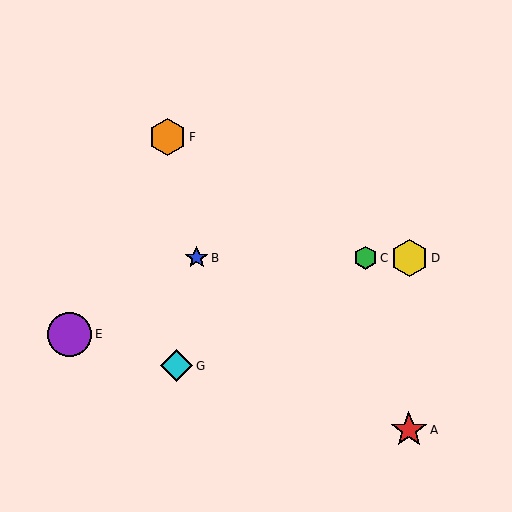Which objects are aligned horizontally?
Objects B, C, D are aligned horizontally.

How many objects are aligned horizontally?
3 objects (B, C, D) are aligned horizontally.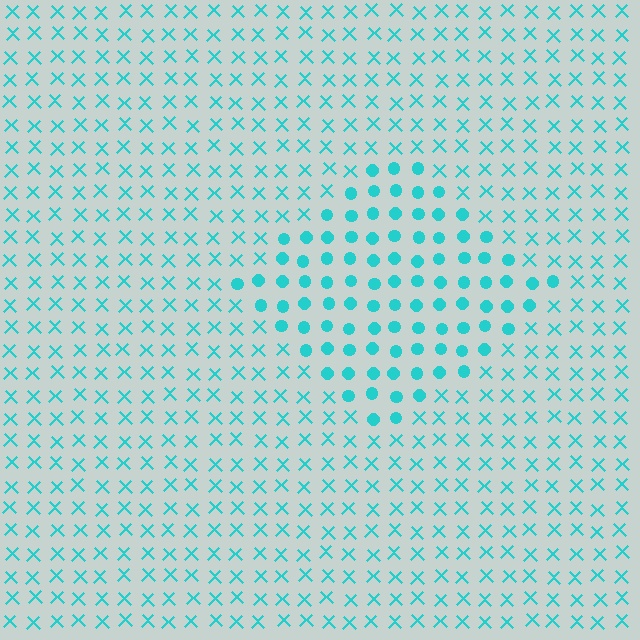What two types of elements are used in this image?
The image uses circles inside the diamond region and X marks outside it.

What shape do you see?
I see a diamond.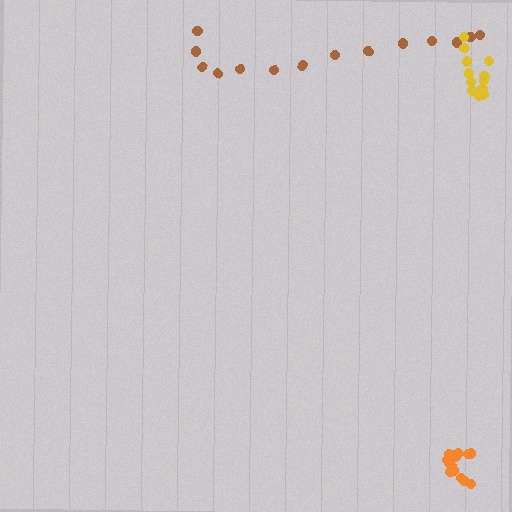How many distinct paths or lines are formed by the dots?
There are 3 distinct paths.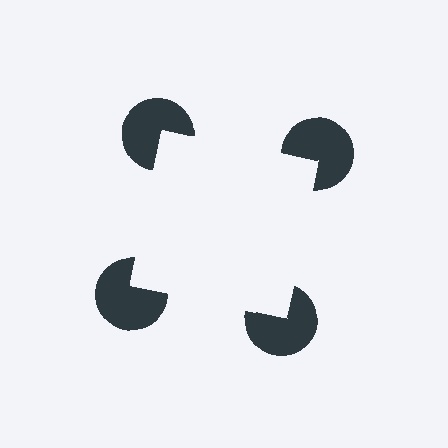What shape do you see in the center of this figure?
An illusory square — its edges are inferred from the aligned wedge cuts in the pac-man discs, not physically drawn.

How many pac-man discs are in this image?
There are 4 — one at each vertex of the illusory square.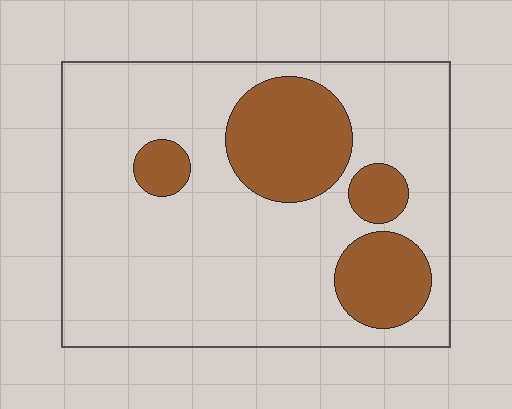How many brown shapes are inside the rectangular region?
4.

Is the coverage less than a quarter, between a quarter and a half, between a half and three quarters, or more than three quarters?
Less than a quarter.